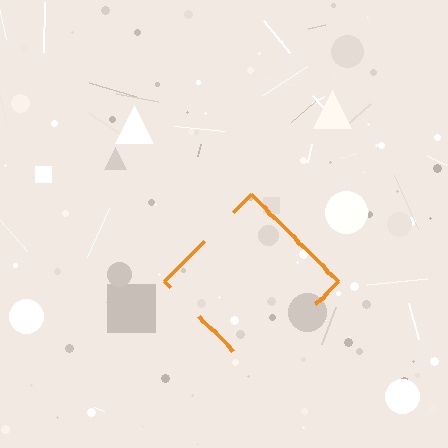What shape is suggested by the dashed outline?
The dashed outline suggests a diamond.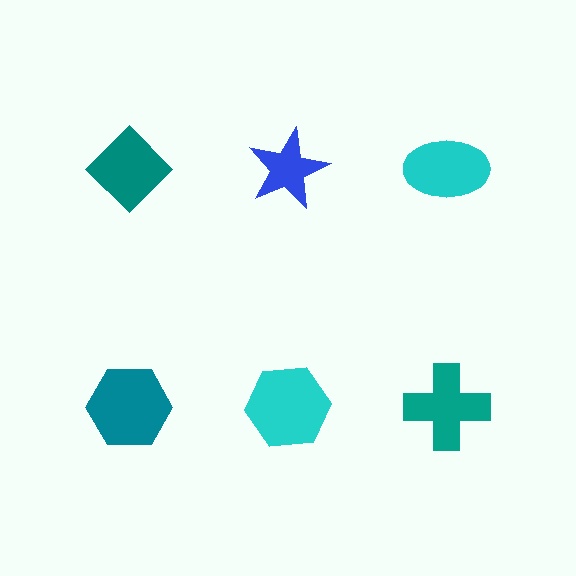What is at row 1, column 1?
A teal diamond.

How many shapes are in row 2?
3 shapes.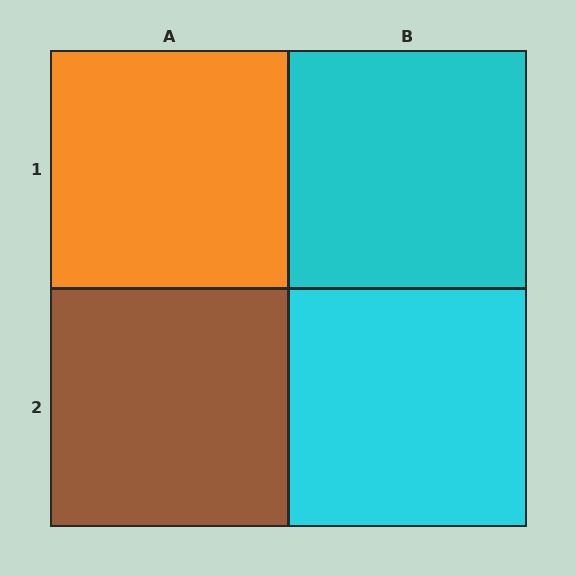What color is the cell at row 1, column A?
Orange.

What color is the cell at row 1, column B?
Cyan.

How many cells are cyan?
2 cells are cyan.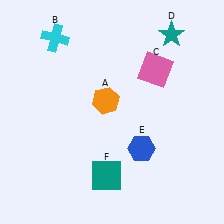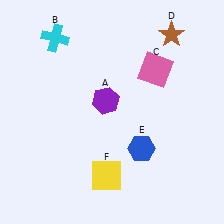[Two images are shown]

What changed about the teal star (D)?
In Image 1, D is teal. In Image 2, it changed to brown.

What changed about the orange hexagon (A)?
In Image 1, A is orange. In Image 2, it changed to purple.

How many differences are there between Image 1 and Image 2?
There are 3 differences between the two images.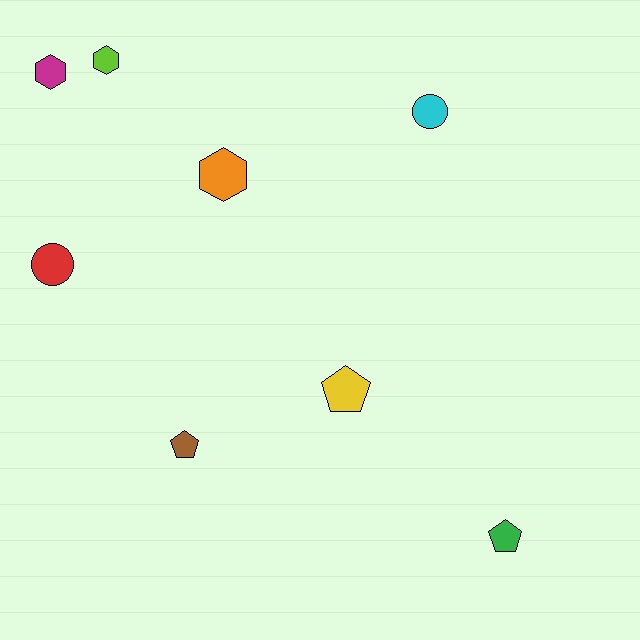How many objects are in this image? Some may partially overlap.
There are 8 objects.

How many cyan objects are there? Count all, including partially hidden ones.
There is 1 cyan object.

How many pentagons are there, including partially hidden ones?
There are 3 pentagons.